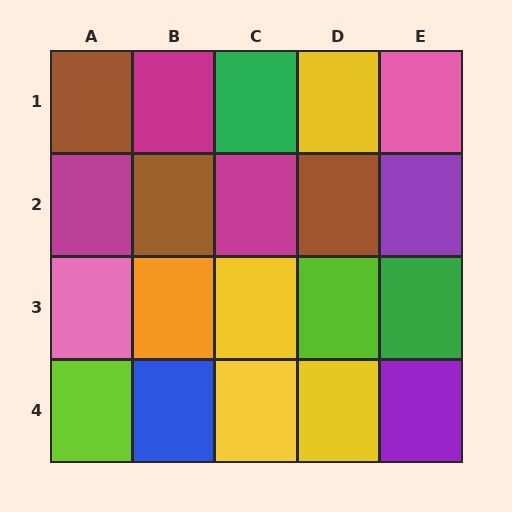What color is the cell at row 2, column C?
Magenta.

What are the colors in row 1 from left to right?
Brown, magenta, green, yellow, pink.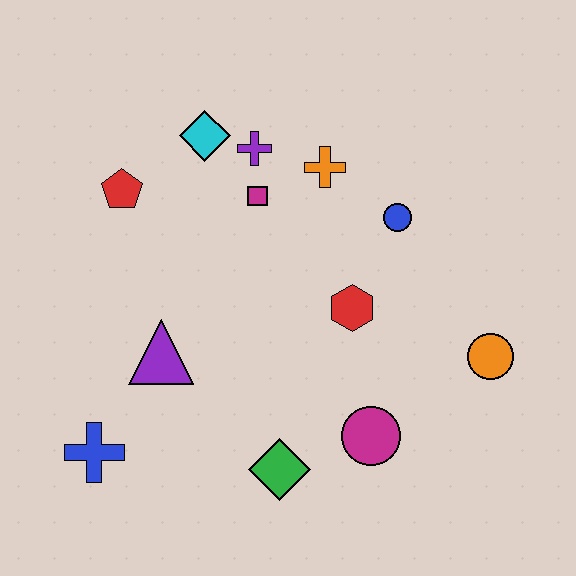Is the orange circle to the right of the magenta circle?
Yes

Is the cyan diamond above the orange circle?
Yes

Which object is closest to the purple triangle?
The blue cross is closest to the purple triangle.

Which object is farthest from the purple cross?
The blue cross is farthest from the purple cross.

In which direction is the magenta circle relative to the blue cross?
The magenta circle is to the right of the blue cross.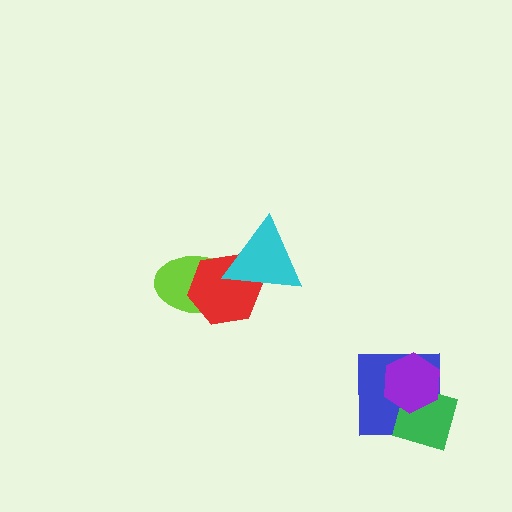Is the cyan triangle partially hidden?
No, no other shape covers it.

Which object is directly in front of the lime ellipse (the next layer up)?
The red hexagon is directly in front of the lime ellipse.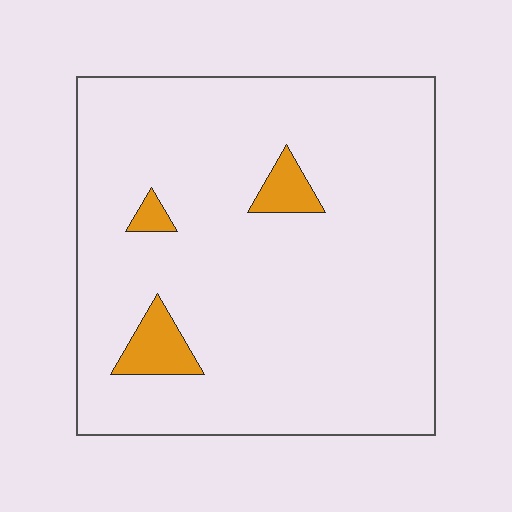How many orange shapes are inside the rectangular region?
3.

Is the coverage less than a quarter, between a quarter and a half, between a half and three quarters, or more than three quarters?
Less than a quarter.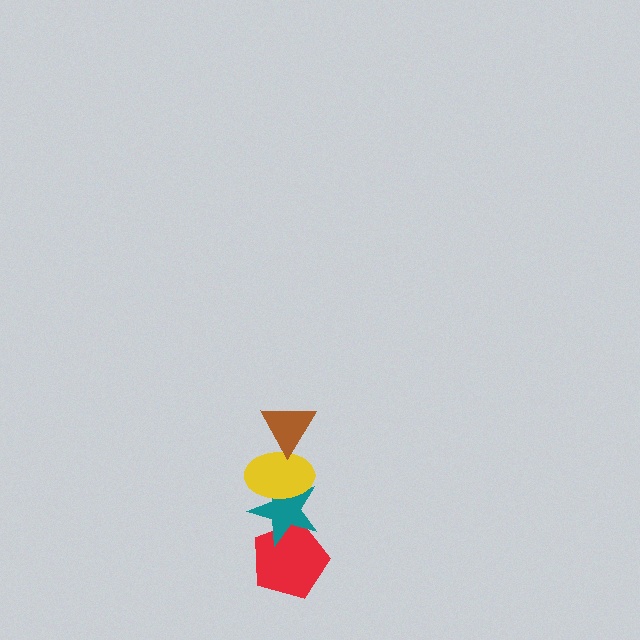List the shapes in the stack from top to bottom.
From top to bottom: the brown triangle, the yellow ellipse, the teal star, the red pentagon.